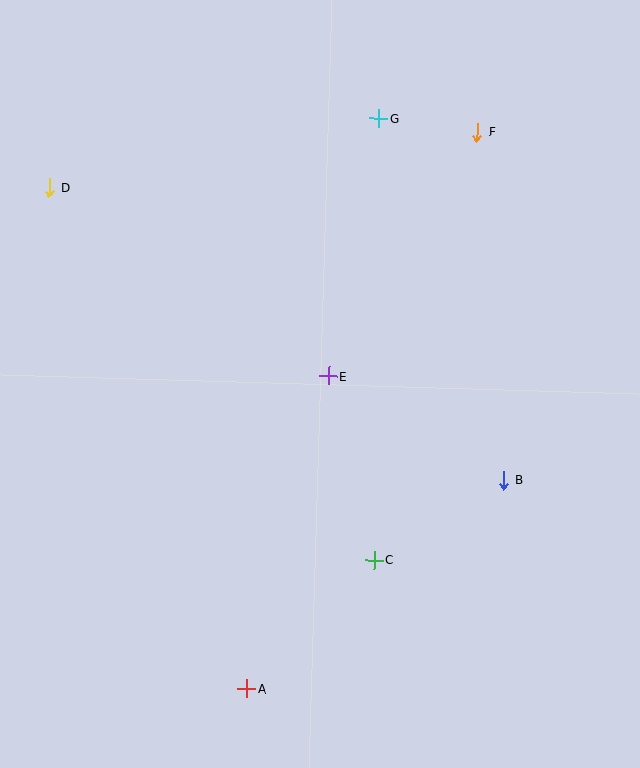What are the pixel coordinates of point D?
Point D is at (49, 188).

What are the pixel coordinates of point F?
Point F is at (477, 132).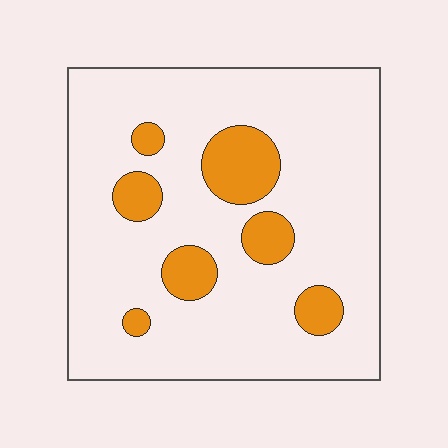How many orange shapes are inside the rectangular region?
7.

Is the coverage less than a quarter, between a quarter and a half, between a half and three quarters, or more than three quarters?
Less than a quarter.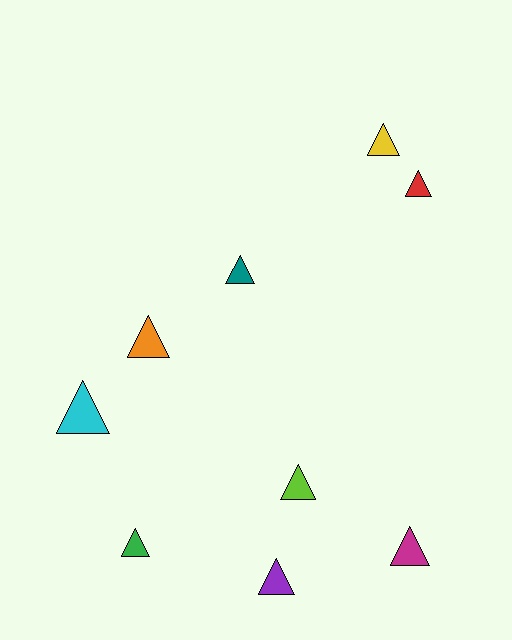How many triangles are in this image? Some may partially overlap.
There are 9 triangles.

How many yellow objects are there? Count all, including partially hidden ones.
There is 1 yellow object.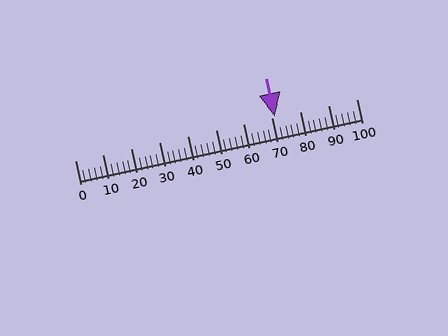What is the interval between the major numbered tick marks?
The major tick marks are spaced 10 units apart.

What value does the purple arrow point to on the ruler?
The purple arrow points to approximately 71.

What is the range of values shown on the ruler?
The ruler shows values from 0 to 100.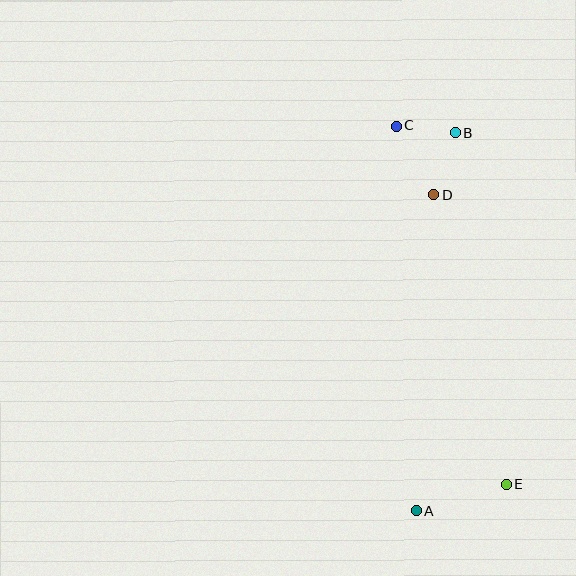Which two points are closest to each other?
Points B and C are closest to each other.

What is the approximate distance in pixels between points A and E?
The distance between A and E is approximately 94 pixels.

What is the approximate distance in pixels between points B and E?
The distance between B and E is approximately 355 pixels.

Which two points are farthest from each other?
Points A and C are farthest from each other.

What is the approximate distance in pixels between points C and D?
The distance between C and D is approximately 79 pixels.